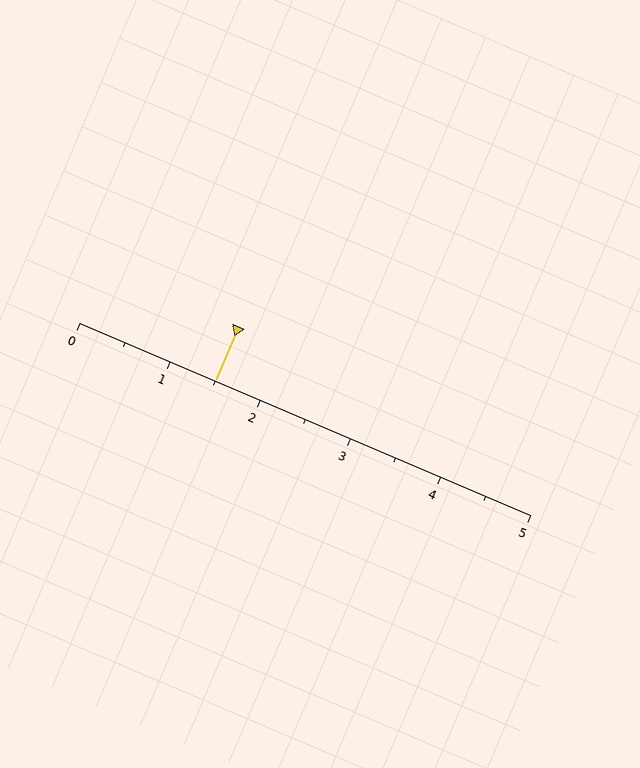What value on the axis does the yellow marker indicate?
The marker indicates approximately 1.5.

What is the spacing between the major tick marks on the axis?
The major ticks are spaced 1 apart.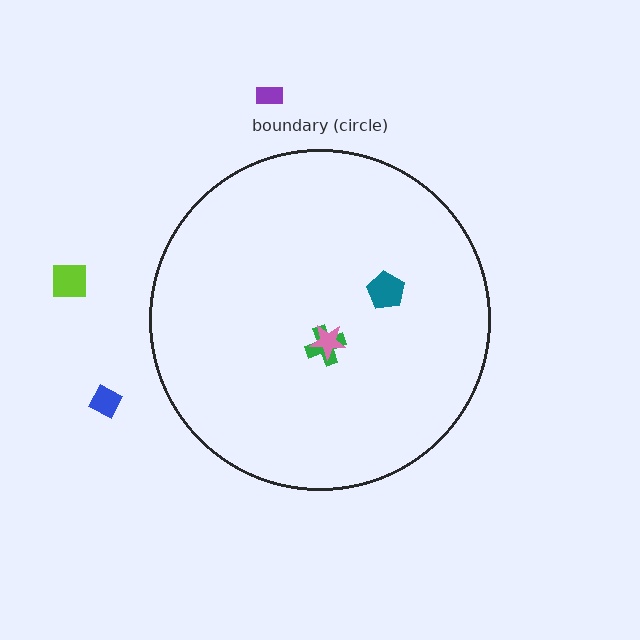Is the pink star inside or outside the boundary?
Inside.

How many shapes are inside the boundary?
3 inside, 3 outside.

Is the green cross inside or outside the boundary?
Inside.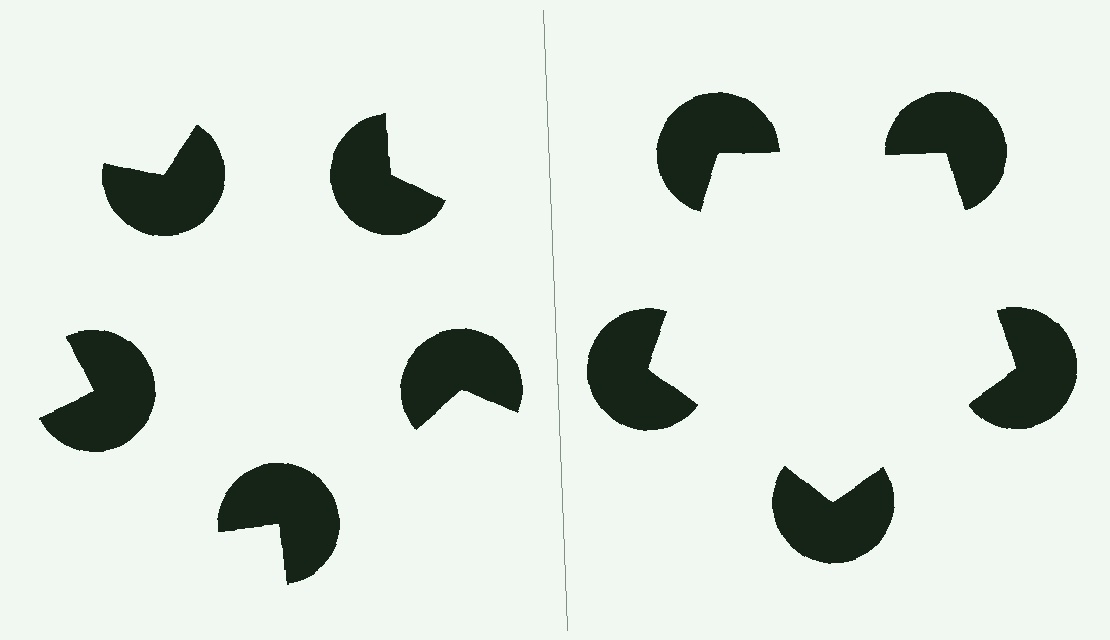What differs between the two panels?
The pac-man discs are positioned identically on both sides; only the wedge orientations differ. On the right they align to a pentagon; on the left they are misaligned.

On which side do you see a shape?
An illusory pentagon appears on the right side. On the left side the wedge cuts are rotated, so no coherent shape forms.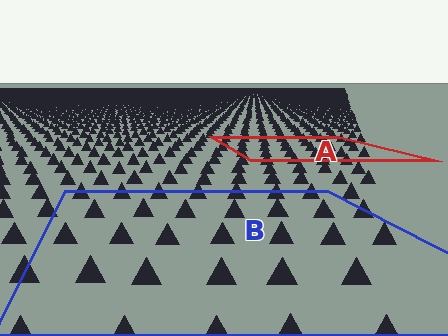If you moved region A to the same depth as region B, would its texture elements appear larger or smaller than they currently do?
They would appear larger. At a closer depth, the same texture elements are projected at a bigger on-screen size.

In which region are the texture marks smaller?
The texture marks are smaller in region A, because it is farther away.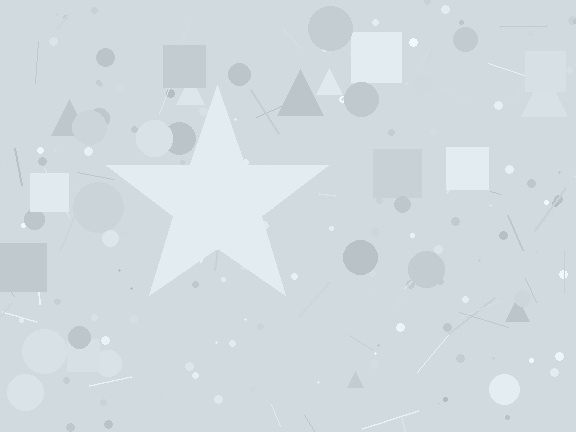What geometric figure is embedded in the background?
A star is embedded in the background.